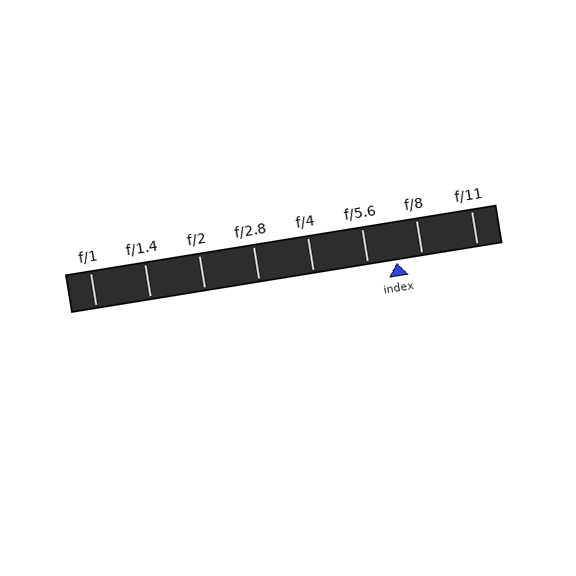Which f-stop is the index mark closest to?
The index mark is closest to f/8.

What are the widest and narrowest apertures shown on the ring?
The widest aperture shown is f/1 and the narrowest is f/11.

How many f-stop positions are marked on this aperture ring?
There are 8 f-stop positions marked.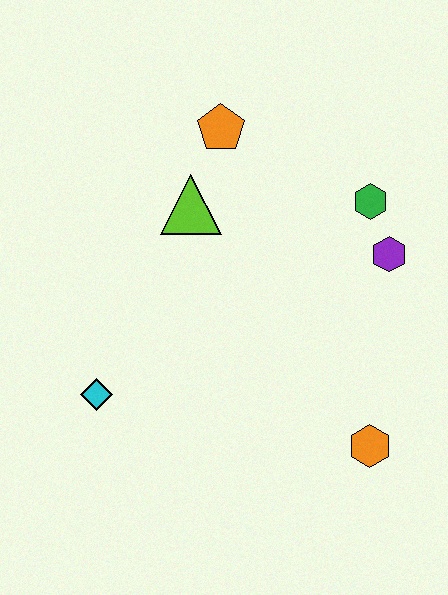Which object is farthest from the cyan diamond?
The green hexagon is farthest from the cyan diamond.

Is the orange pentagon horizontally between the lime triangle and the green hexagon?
Yes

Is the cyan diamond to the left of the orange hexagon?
Yes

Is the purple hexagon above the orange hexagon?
Yes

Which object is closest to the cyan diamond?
The lime triangle is closest to the cyan diamond.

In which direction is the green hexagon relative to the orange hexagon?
The green hexagon is above the orange hexagon.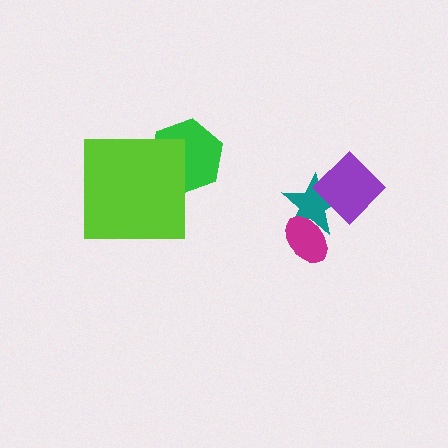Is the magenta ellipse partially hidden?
No, no other shape covers it.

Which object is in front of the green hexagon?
The lime square is in front of the green hexagon.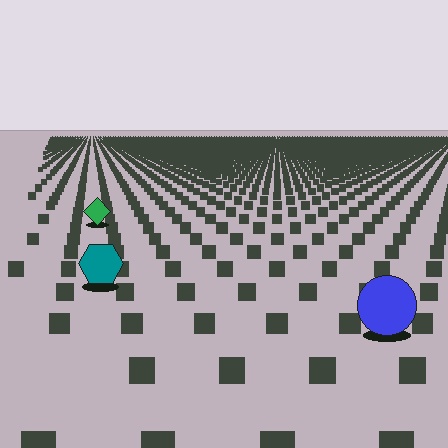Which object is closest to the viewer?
The blue circle is closest. The texture marks near it are larger and more spread out.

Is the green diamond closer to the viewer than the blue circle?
No. The blue circle is closer — you can tell from the texture gradient: the ground texture is coarser near it.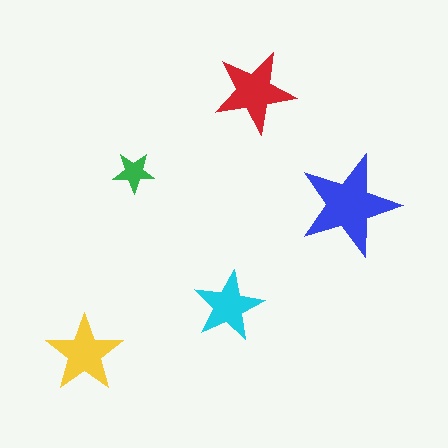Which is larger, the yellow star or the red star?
The red one.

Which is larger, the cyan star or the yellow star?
The yellow one.